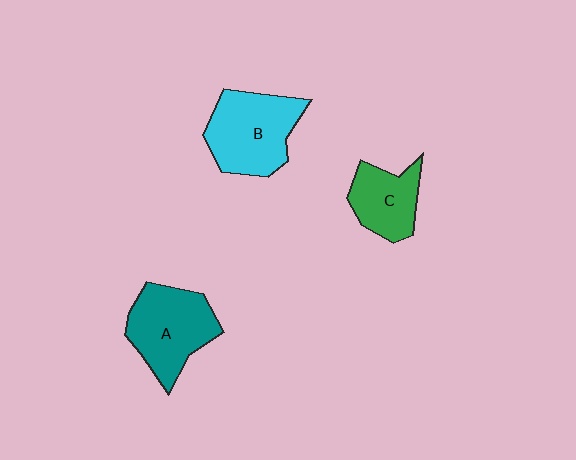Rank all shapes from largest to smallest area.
From largest to smallest: B (cyan), A (teal), C (green).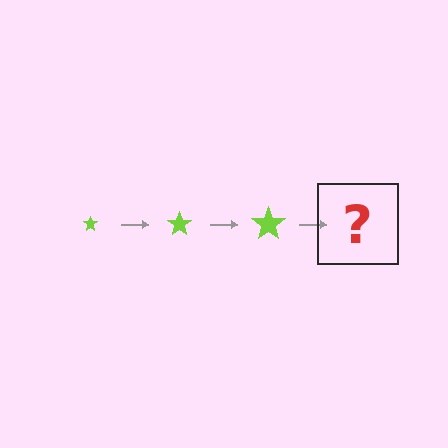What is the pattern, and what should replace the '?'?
The pattern is that the star gets progressively larger each step. The '?' should be a lime star, larger than the previous one.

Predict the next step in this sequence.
The next step is a lime star, larger than the previous one.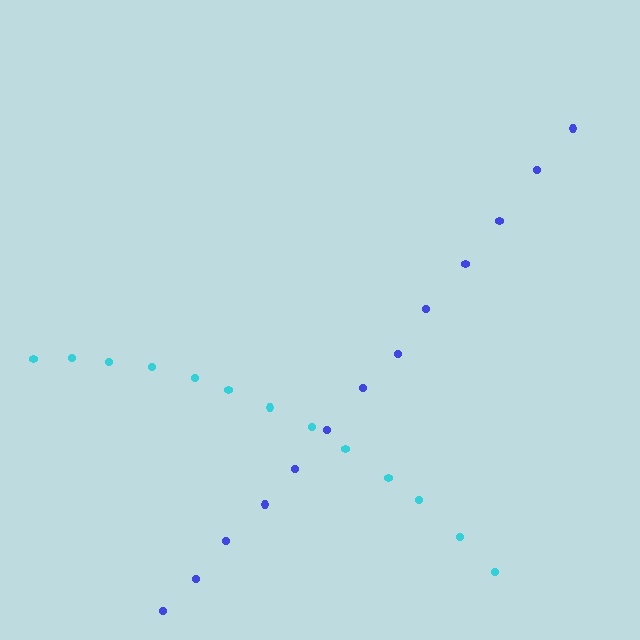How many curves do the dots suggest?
There are 2 distinct paths.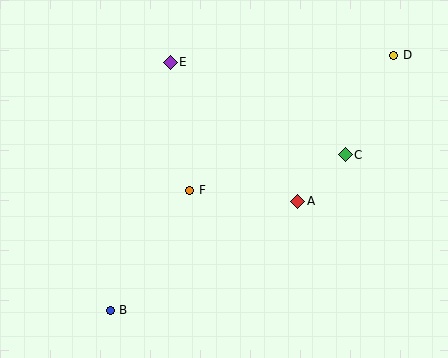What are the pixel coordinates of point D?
Point D is at (394, 55).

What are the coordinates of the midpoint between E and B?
The midpoint between E and B is at (140, 186).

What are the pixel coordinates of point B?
Point B is at (110, 310).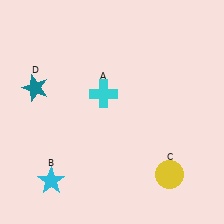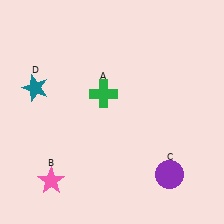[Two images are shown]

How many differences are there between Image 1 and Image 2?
There are 3 differences between the two images.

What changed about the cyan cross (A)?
In Image 1, A is cyan. In Image 2, it changed to green.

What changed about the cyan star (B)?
In Image 1, B is cyan. In Image 2, it changed to pink.